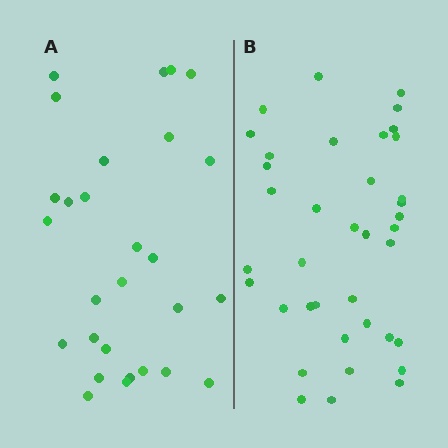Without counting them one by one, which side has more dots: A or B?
Region B (the right region) has more dots.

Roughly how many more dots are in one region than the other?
Region B has roughly 10 or so more dots than region A.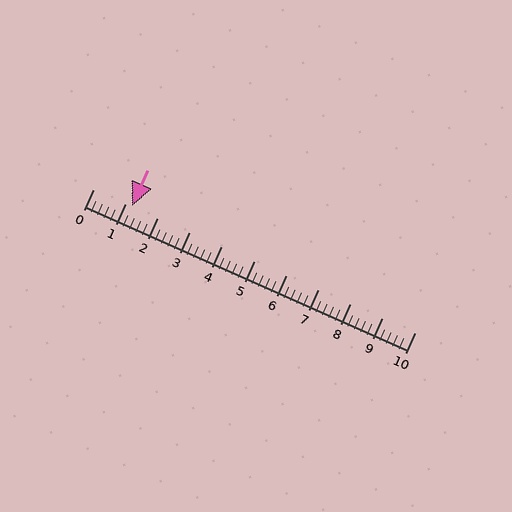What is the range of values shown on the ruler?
The ruler shows values from 0 to 10.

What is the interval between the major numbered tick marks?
The major tick marks are spaced 1 units apart.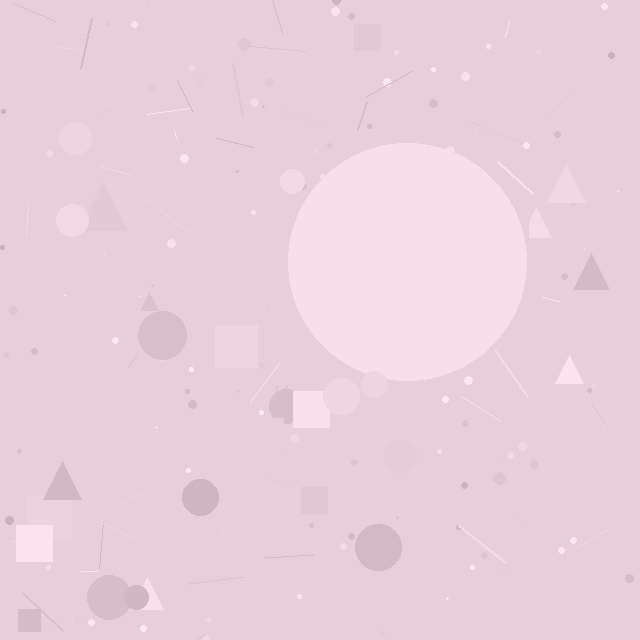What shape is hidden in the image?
A circle is hidden in the image.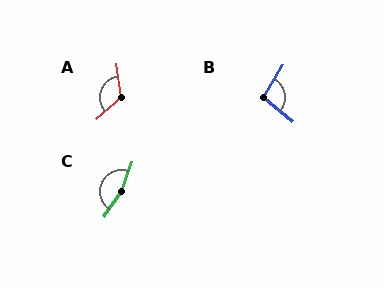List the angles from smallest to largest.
B (99°), A (124°), C (166°).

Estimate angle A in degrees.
Approximately 124 degrees.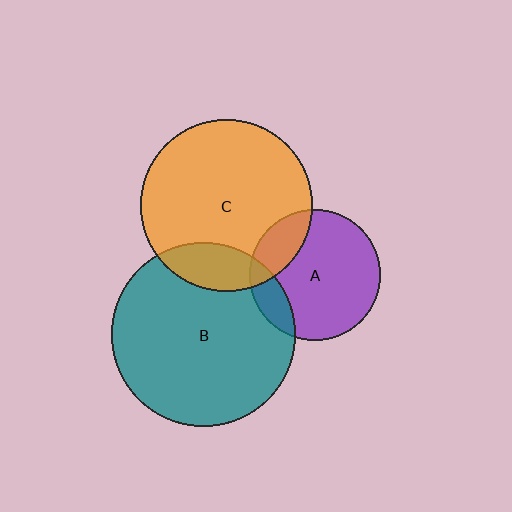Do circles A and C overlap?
Yes.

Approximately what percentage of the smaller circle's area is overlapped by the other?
Approximately 20%.